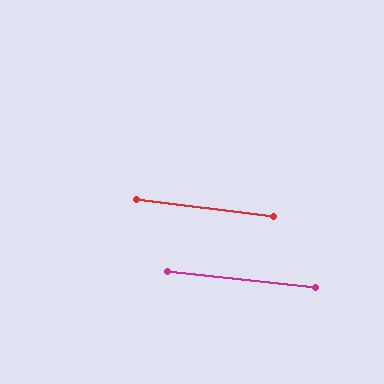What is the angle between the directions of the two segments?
Approximately 1 degree.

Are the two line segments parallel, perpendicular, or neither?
Parallel — their directions differ by only 1.0°.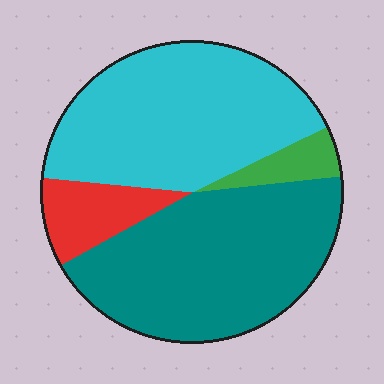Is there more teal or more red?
Teal.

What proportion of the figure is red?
Red covers 10% of the figure.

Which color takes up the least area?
Green, at roughly 5%.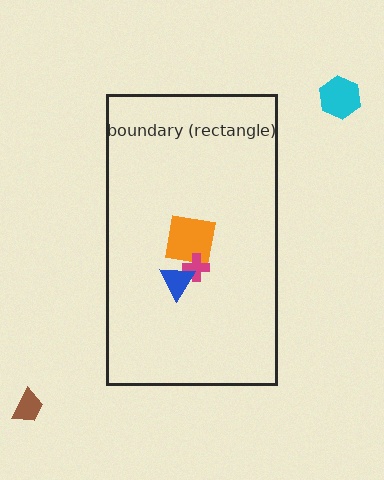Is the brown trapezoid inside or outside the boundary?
Outside.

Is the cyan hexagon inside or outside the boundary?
Outside.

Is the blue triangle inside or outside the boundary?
Inside.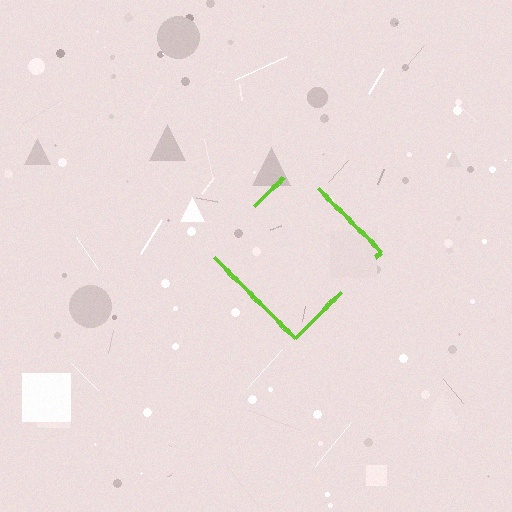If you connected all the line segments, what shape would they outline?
They would outline a diamond.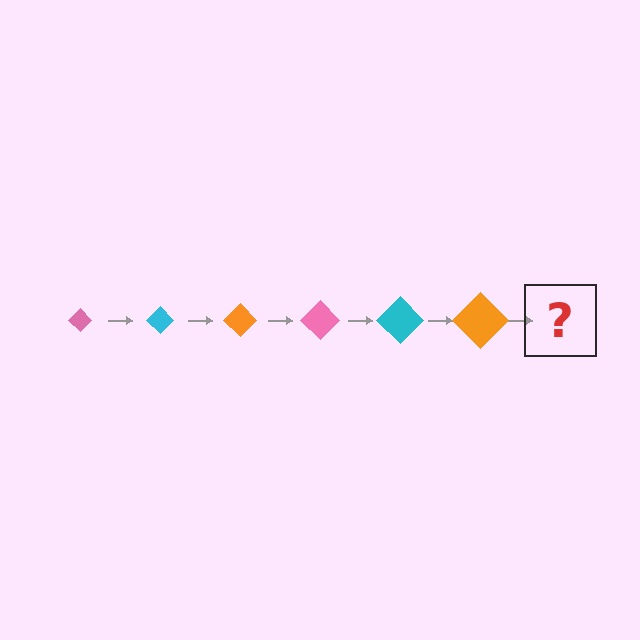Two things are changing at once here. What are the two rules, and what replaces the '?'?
The two rules are that the diamond grows larger each step and the color cycles through pink, cyan, and orange. The '?' should be a pink diamond, larger than the previous one.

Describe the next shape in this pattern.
It should be a pink diamond, larger than the previous one.